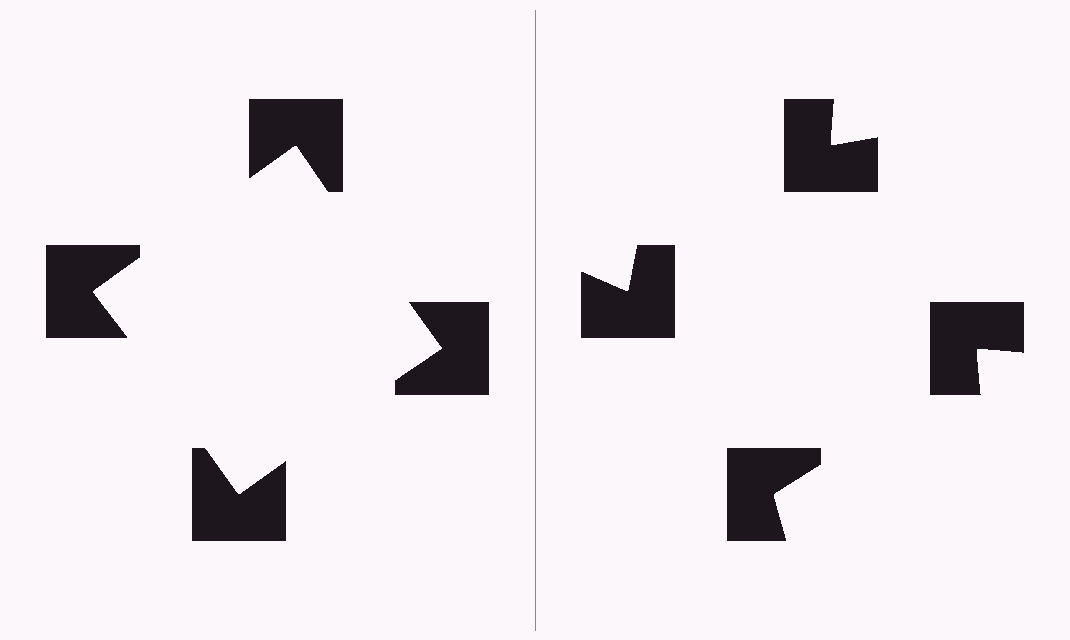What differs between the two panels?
The notched squares are positioned identically on both sides; only the wedge orientations differ. On the left they align to a square; on the right they are misaligned.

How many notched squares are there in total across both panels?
8 — 4 on each side.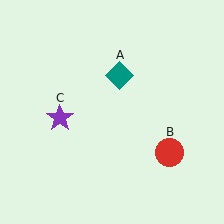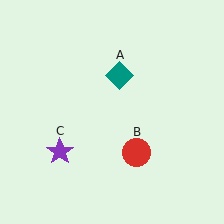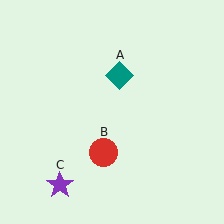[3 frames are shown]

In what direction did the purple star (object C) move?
The purple star (object C) moved down.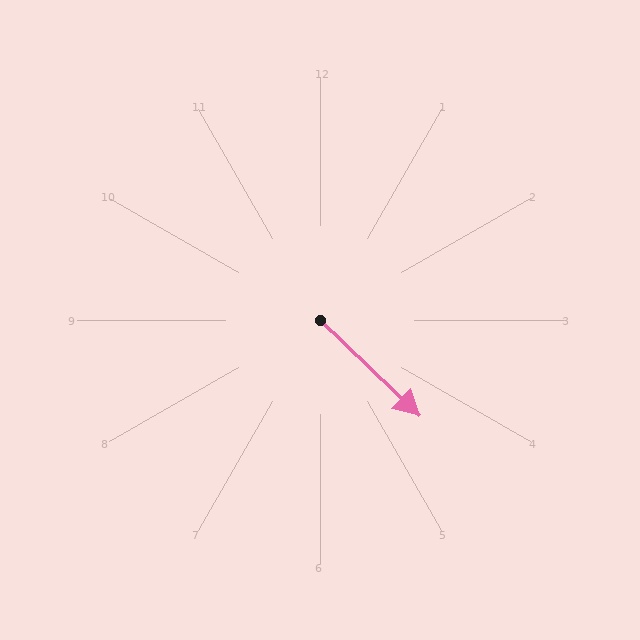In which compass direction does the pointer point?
Southeast.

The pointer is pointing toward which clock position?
Roughly 4 o'clock.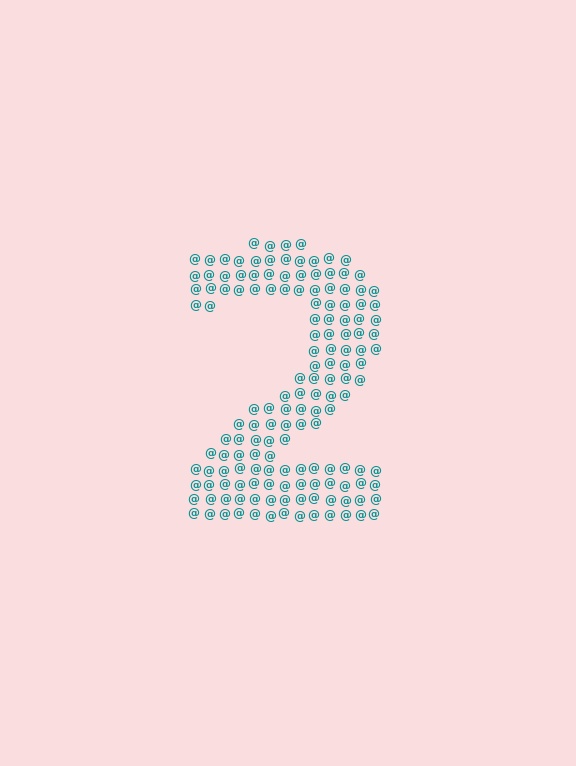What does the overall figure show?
The overall figure shows the digit 2.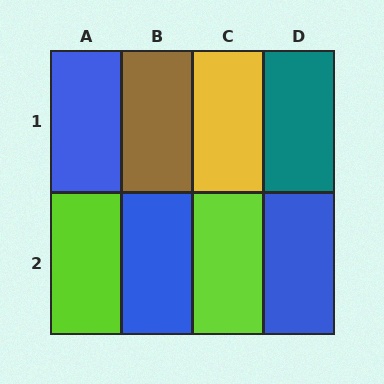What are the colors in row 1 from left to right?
Blue, brown, yellow, teal.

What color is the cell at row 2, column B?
Blue.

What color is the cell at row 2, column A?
Lime.